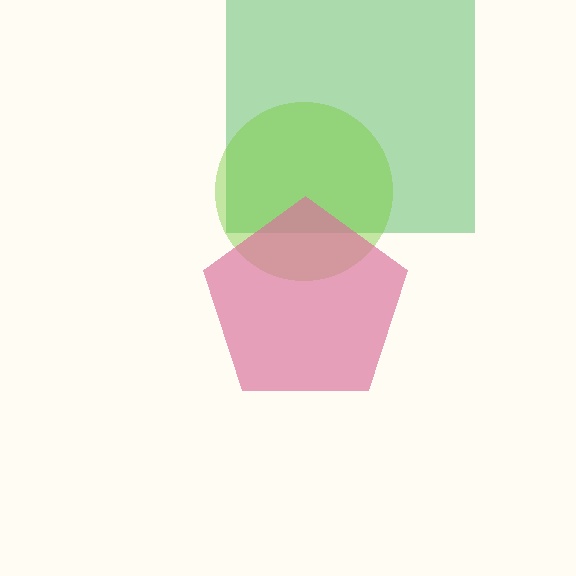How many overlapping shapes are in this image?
There are 3 overlapping shapes in the image.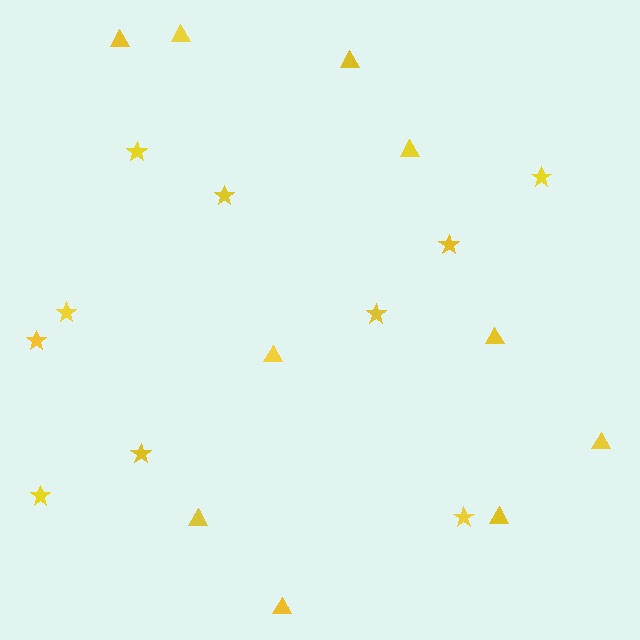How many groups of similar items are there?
There are 2 groups: one group of stars (10) and one group of triangles (10).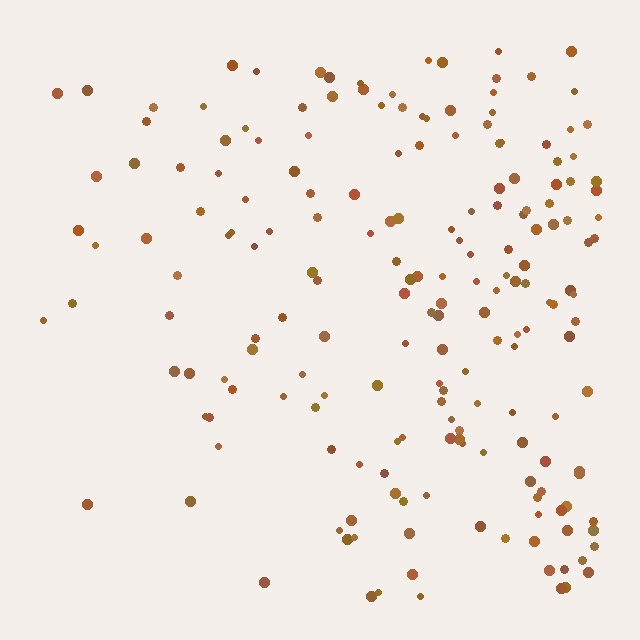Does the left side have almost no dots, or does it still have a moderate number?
Still a moderate number, just noticeably fewer than the right.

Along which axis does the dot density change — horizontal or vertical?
Horizontal.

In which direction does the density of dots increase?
From left to right, with the right side densest.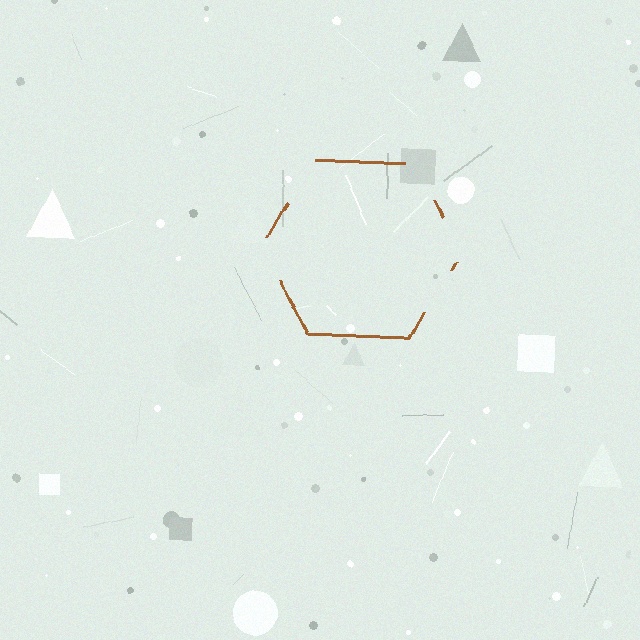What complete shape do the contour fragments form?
The contour fragments form a hexagon.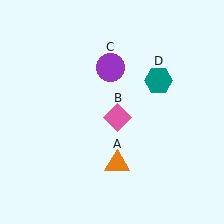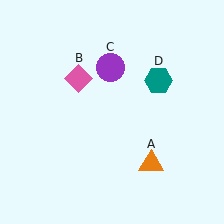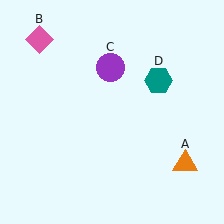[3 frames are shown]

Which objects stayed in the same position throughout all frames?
Purple circle (object C) and teal hexagon (object D) remained stationary.